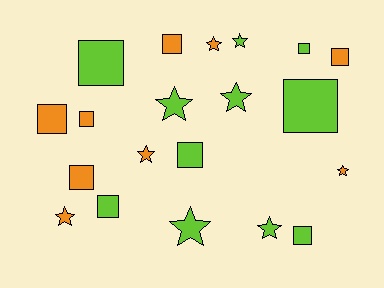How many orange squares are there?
There are 5 orange squares.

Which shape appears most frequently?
Square, with 11 objects.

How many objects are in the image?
There are 20 objects.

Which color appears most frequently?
Lime, with 11 objects.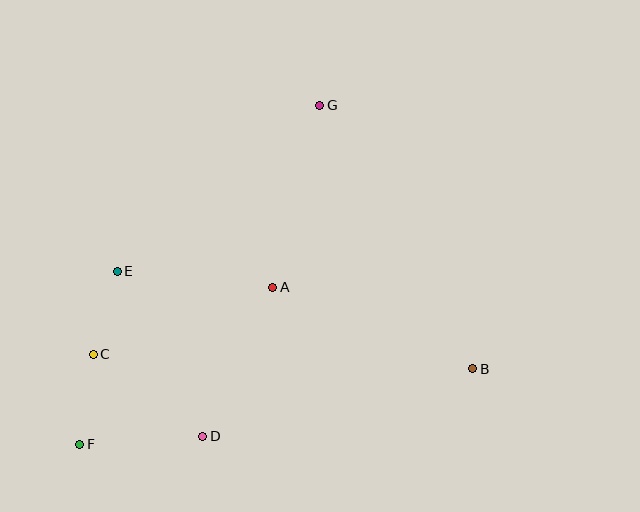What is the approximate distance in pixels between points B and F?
The distance between B and F is approximately 400 pixels.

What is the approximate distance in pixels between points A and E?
The distance between A and E is approximately 156 pixels.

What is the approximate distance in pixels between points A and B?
The distance between A and B is approximately 216 pixels.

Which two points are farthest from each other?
Points F and G are farthest from each other.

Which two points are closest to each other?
Points C and E are closest to each other.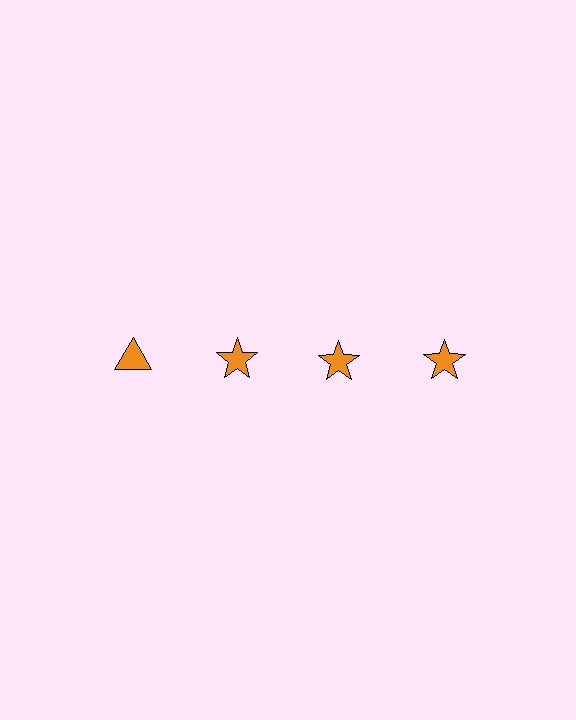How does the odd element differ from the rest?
It has a different shape: triangle instead of star.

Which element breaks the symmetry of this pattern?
The orange triangle in the top row, leftmost column breaks the symmetry. All other shapes are orange stars.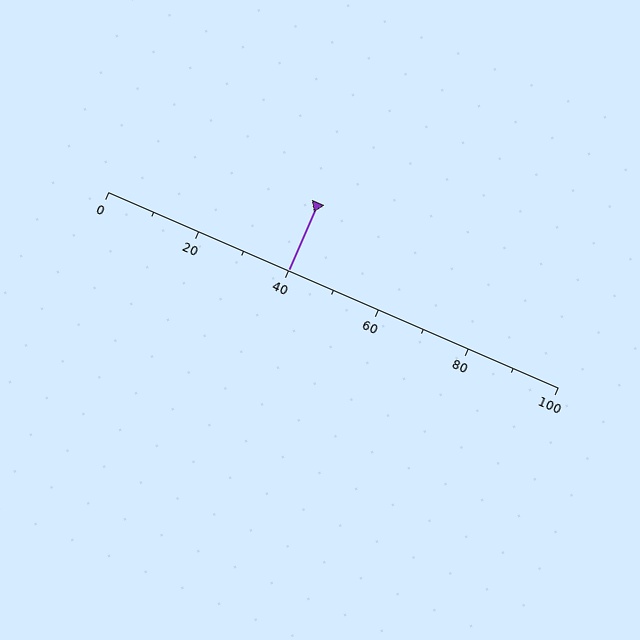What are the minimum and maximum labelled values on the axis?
The axis runs from 0 to 100.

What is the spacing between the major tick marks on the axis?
The major ticks are spaced 20 apart.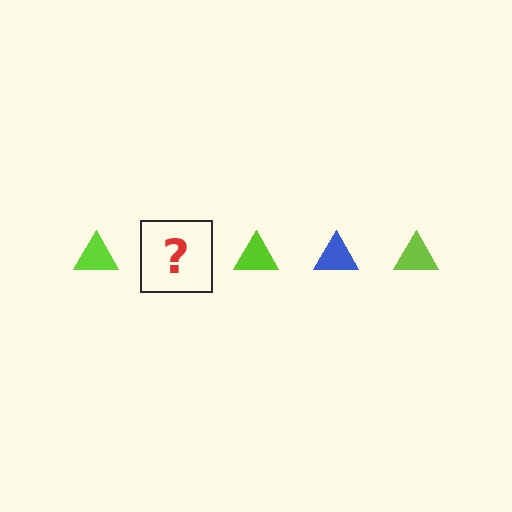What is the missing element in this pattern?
The missing element is a blue triangle.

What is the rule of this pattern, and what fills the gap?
The rule is that the pattern cycles through lime, blue triangles. The gap should be filled with a blue triangle.